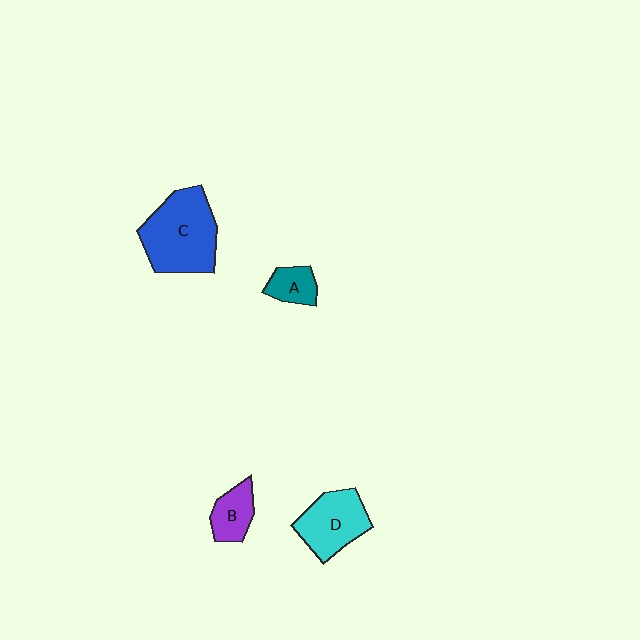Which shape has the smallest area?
Shape A (teal).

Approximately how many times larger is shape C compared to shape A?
Approximately 3.1 times.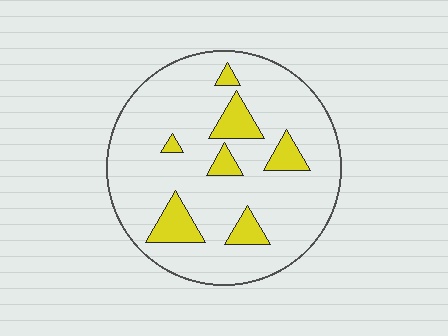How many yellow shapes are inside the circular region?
7.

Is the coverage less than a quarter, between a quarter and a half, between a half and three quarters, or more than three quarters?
Less than a quarter.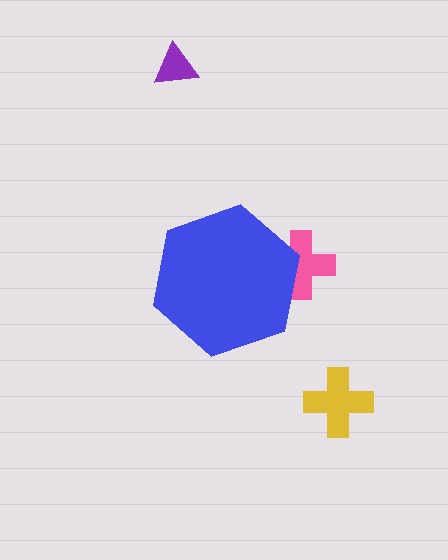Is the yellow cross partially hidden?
No, the yellow cross is fully visible.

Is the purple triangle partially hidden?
No, the purple triangle is fully visible.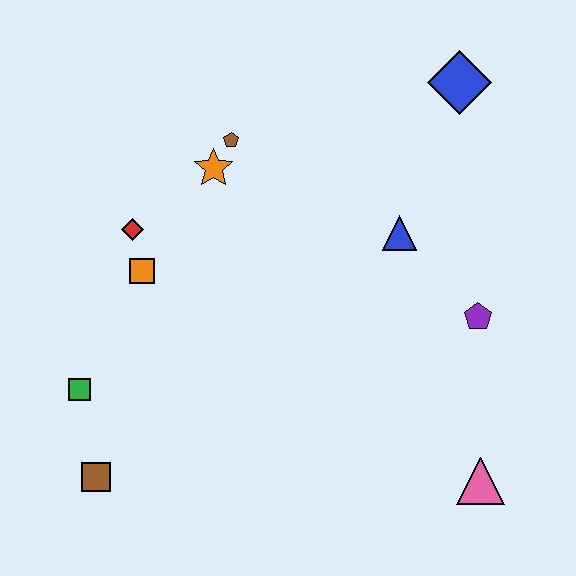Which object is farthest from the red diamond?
The pink triangle is farthest from the red diamond.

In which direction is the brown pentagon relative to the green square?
The brown pentagon is above the green square.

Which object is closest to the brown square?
The green square is closest to the brown square.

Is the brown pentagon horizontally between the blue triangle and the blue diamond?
No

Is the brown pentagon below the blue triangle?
No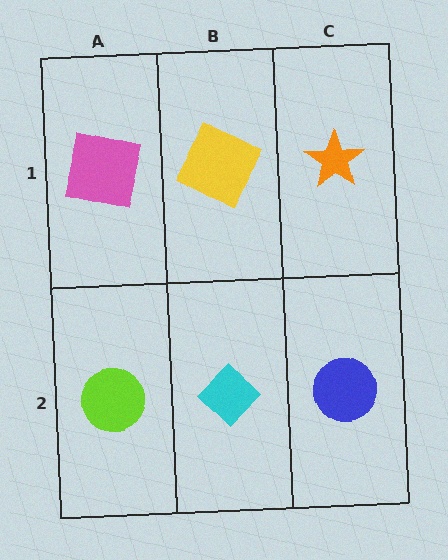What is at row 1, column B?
A yellow square.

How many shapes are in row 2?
3 shapes.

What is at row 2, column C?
A blue circle.